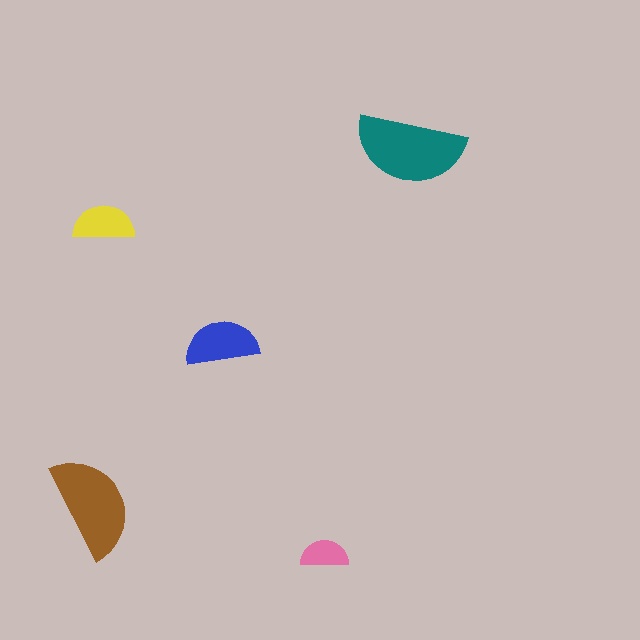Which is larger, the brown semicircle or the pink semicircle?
The brown one.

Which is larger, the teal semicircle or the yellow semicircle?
The teal one.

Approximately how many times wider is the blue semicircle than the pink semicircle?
About 1.5 times wider.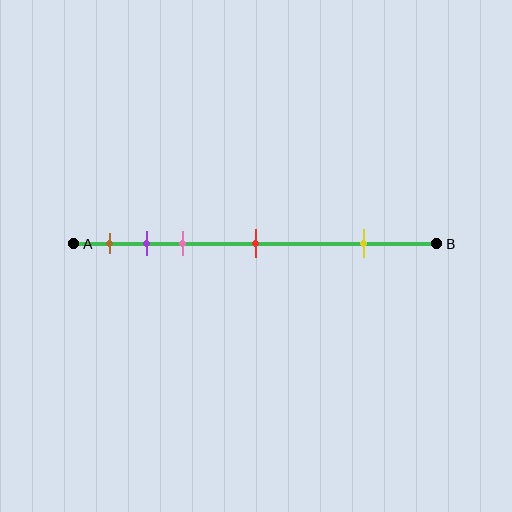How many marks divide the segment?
There are 5 marks dividing the segment.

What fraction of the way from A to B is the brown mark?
The brown mark is approximately 10% (0.1) of the way from A to B.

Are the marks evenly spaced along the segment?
No, the marks are not evenly spaced.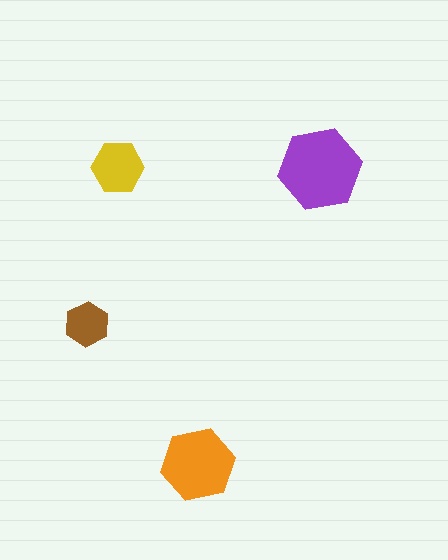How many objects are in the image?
There are 4 objects in the image.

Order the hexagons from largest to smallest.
the purple one, the orange one, the yellow one, the brown one.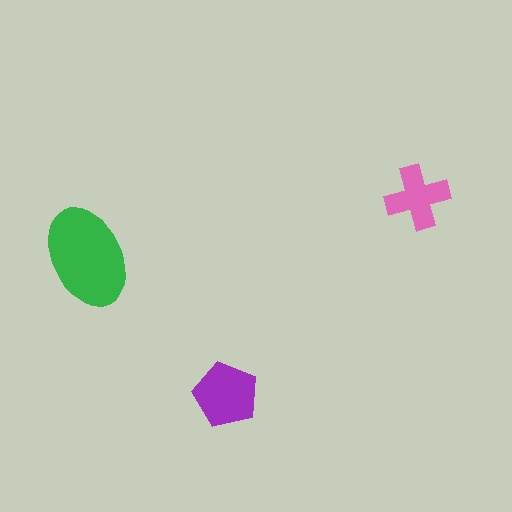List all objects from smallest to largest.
The pink cross, the purple pentagon, the green ellipse.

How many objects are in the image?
There are 3 objects in the image.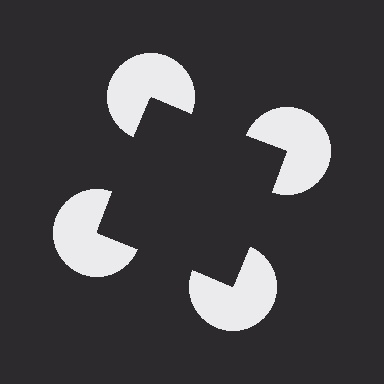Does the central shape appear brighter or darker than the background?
It typically appears slightly darker than the background, even though no actual brightness change is drawn.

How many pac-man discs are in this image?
There are 4 — one at each vertex of the illusory square.